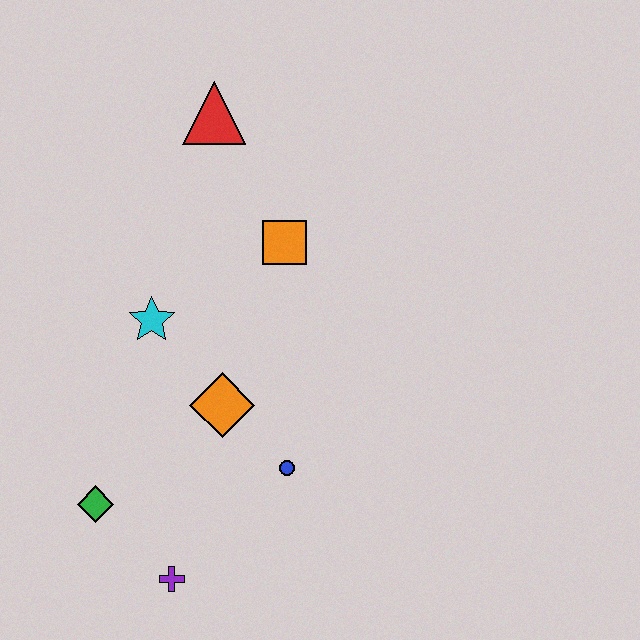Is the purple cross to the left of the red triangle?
Yes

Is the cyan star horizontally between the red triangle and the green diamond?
Yes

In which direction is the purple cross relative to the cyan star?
The purple cross is below the cyan star.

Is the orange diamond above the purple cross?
Yes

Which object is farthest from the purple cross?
The red triangle is farthest from the purple cross.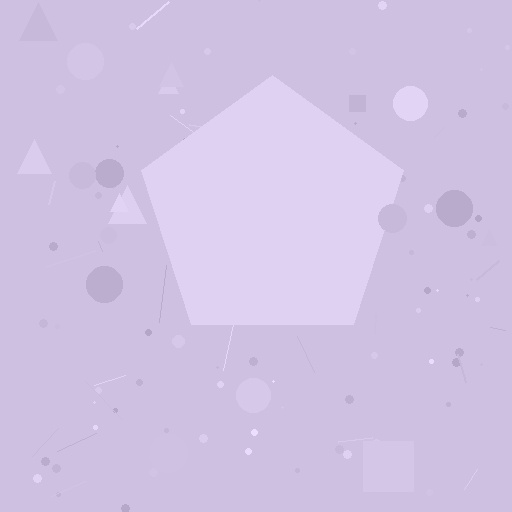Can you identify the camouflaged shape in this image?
The camouflaged shape is a pentagon.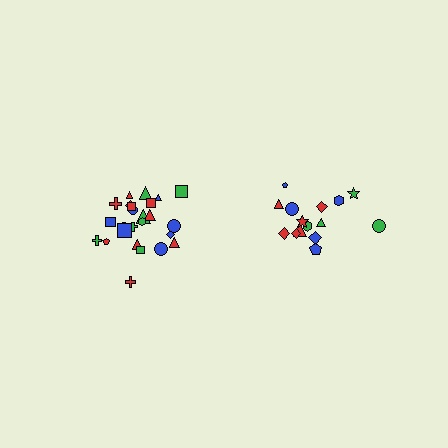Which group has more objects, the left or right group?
The left group.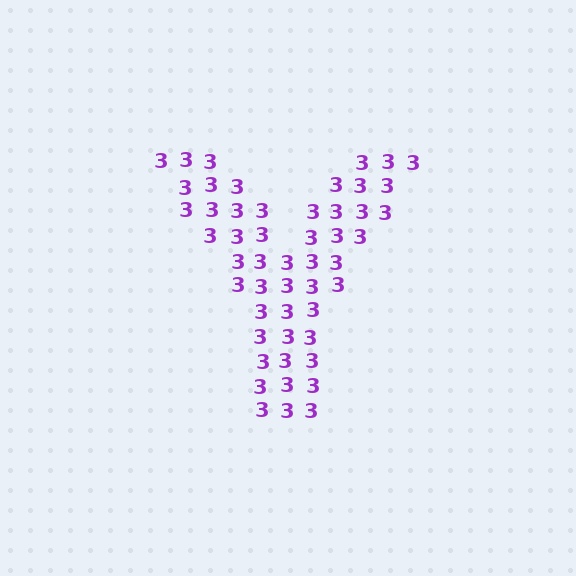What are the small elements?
The small elements are digit 3's.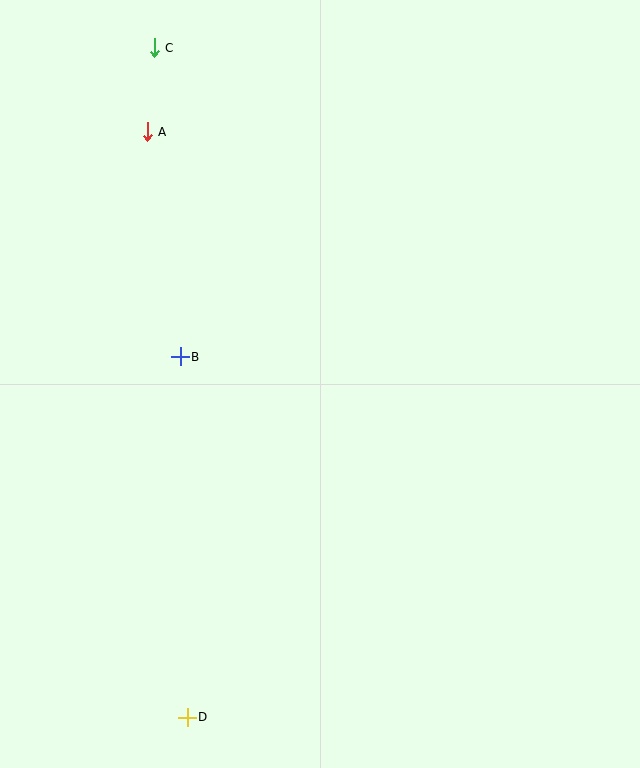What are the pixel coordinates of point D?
Point D is at (187, 717).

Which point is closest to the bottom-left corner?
Point D is closest to the bottom-left corner.